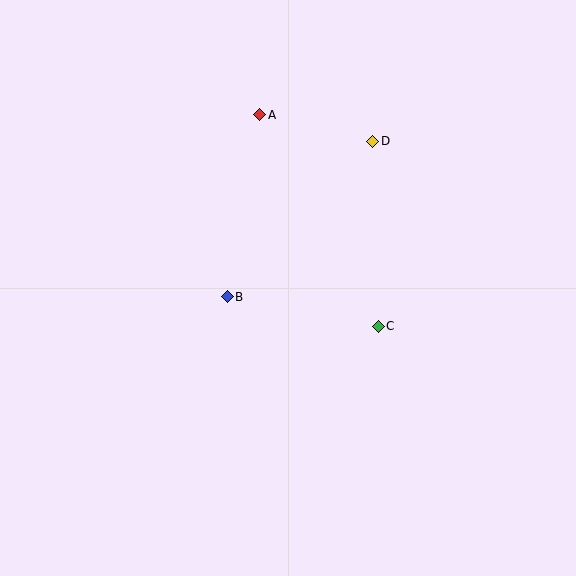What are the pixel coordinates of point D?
Point D is at (373, 142).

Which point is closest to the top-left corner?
Point A is closest to the top-left corner.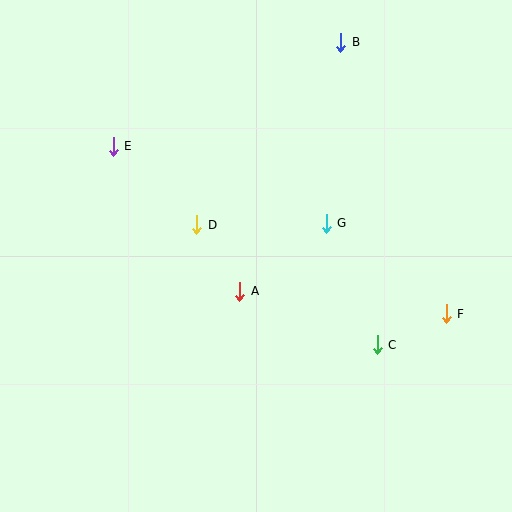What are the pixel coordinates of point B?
Point B is at (341, 42).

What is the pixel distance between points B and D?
The distance between B and D is 233 pixels.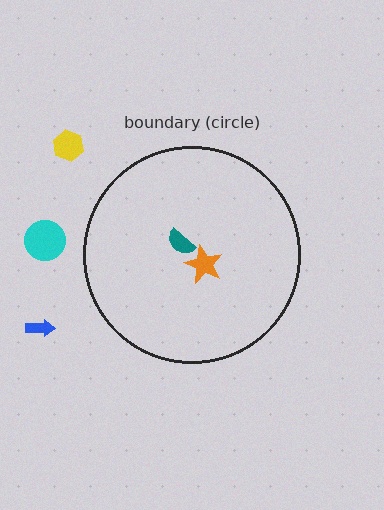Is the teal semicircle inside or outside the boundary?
Inside.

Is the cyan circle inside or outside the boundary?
Outside.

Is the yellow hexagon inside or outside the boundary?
Outside.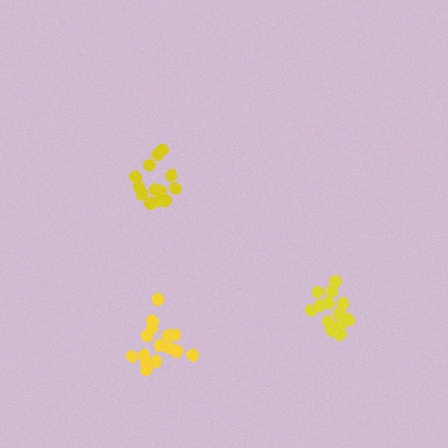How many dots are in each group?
Group 1: 14 dots, Group 2: 13 dots, Group 3: 15 dots (42 total).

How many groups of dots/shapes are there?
There are 3 groups.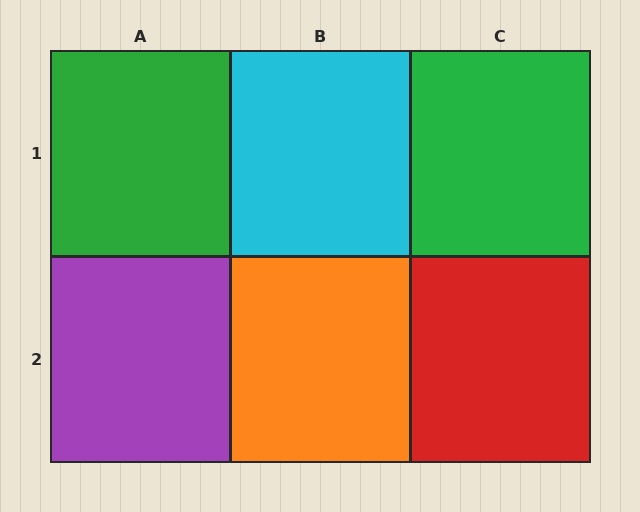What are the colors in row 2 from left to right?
Purple, orange, red.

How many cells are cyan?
1 cell is cyan.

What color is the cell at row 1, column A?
Green.